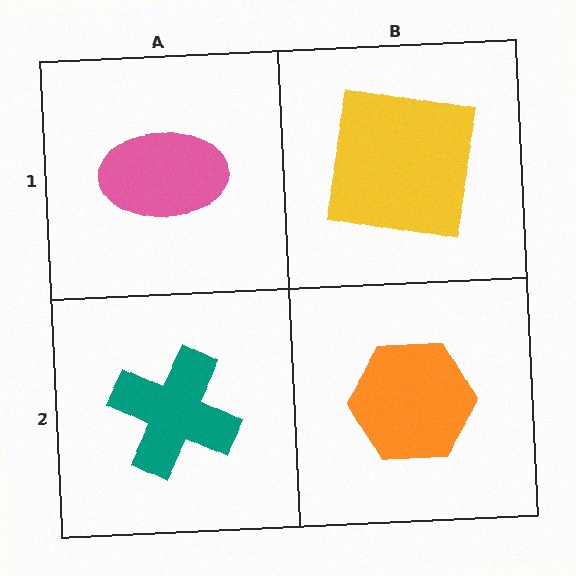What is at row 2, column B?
An orange hexagon.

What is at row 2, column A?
A teal cross.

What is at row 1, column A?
A pink ellipse.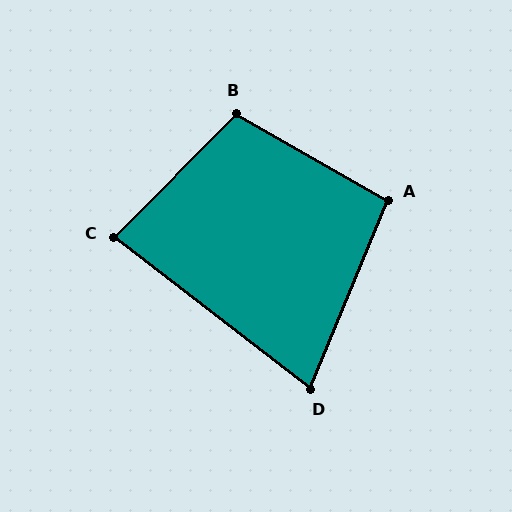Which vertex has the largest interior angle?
B, at approximately 105 degrees.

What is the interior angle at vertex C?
Approximately 83 degrees (acute).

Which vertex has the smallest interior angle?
D, at approximately 75 degrees.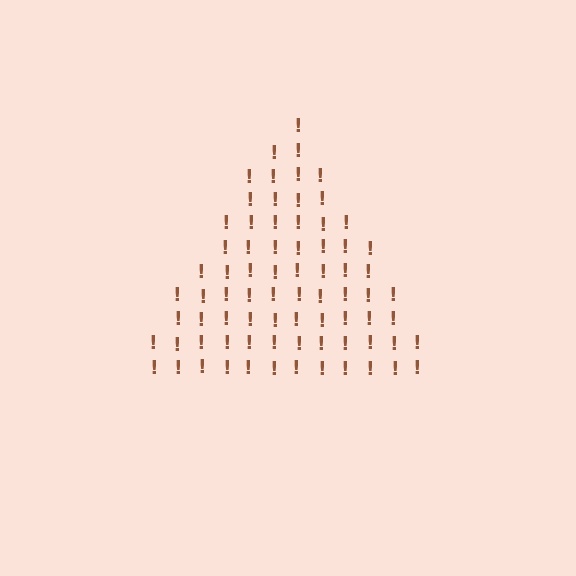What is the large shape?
The large shape is a triangle.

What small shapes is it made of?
It is made of small exclamation marks.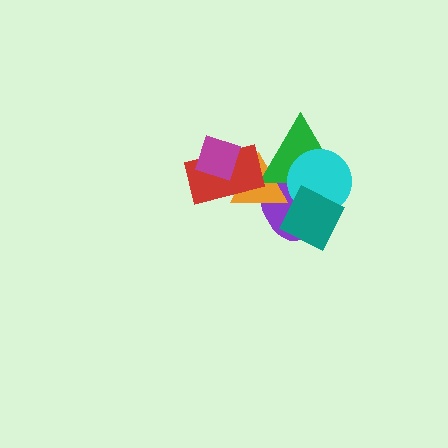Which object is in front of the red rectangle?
The magenta diamond is in front of the red rectangle.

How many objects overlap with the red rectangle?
2 objects overlap with the red rectangle.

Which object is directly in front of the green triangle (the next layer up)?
The cyan circle is directly in front of the green triangle.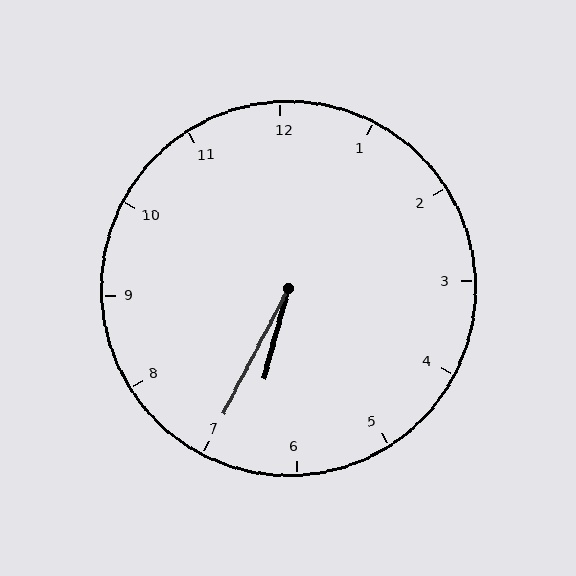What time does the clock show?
6:35.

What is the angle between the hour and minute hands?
Approximately 12 degrees.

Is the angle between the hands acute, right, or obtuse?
It is acute.